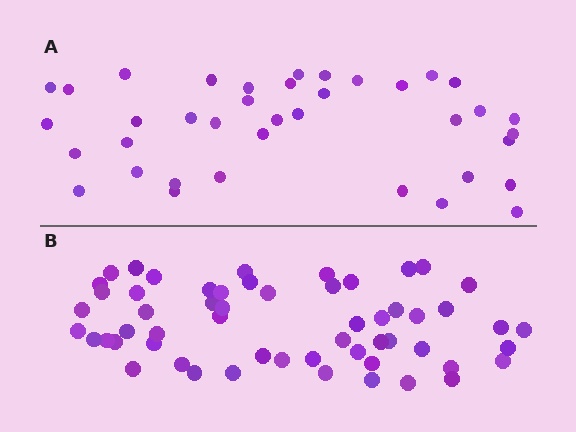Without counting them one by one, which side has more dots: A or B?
Region B (the bottom region) has more dots.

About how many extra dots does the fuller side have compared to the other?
Region B has approximately 20 more dots than region A.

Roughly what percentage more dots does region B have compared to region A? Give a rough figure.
About 45% more.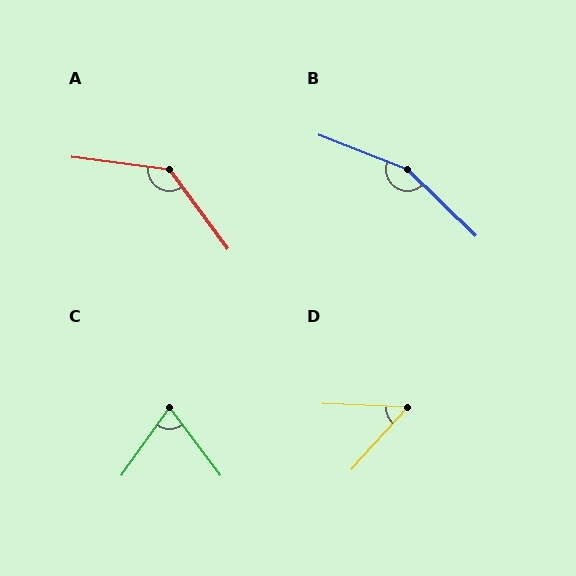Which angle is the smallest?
D, at approximately 50 degrees.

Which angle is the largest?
B, at approximately 157 degrees.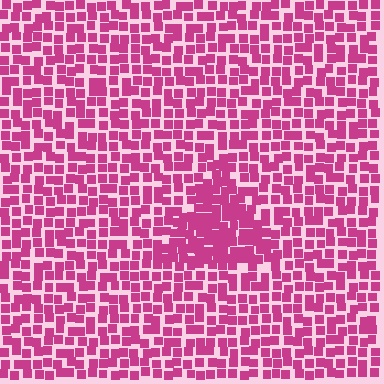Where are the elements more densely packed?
The elements are more densely packed inside the triangle boundary.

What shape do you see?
I see a triangle.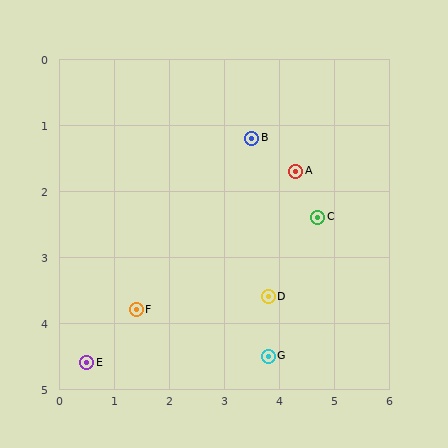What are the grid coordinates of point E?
Point E is at approximately (0.5, 4.6).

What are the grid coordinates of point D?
Point D is at approximately (3.8, 3.6).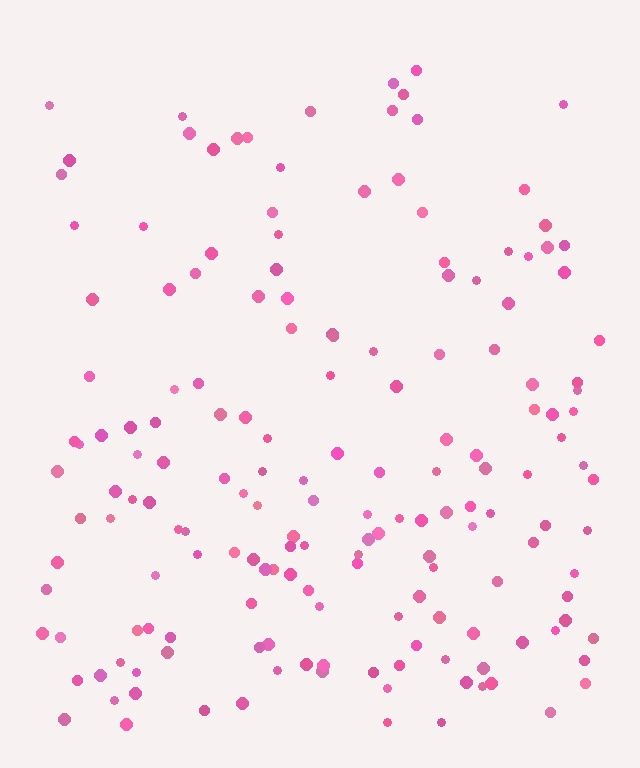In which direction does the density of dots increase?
From top to bottom, with the bottom side densest.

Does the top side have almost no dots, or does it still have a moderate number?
Still a moderate number, just noticeably fewer than the bottom.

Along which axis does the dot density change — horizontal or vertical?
Vertical.